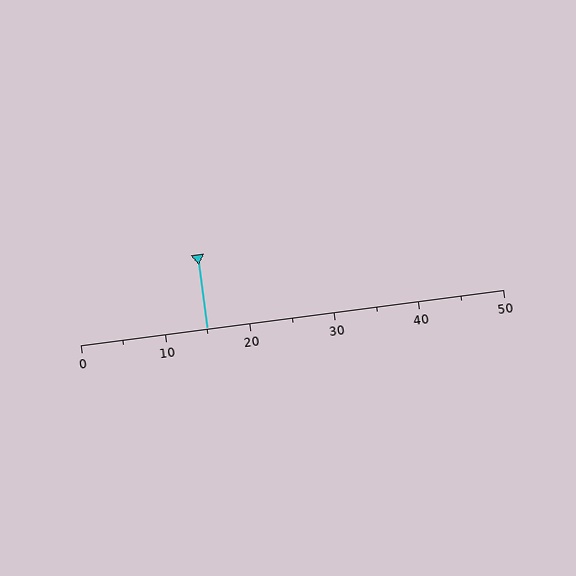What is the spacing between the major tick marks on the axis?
The major ticks are spaced 10 apart.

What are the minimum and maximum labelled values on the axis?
The axis runs from 0 to 50.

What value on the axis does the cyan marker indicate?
The marker indicates approximately 15.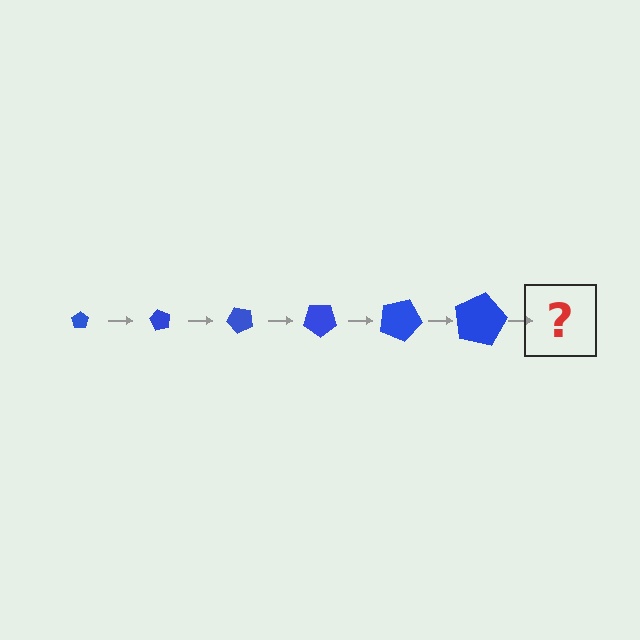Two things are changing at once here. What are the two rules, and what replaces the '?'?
The two rules are that the pentagon grows larger each step and it rotates 60 degrees each step. The '?' should be a pentagon, larger than the previous one and rotated 360 degrees from the start.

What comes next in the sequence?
The next element should be a pentagon, larger than the previous one and rotated 360 degrees from the start.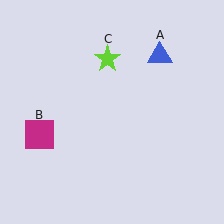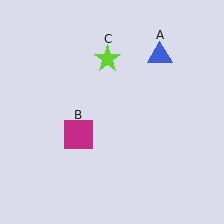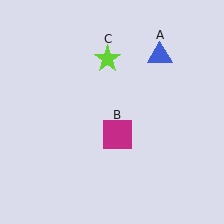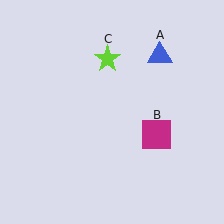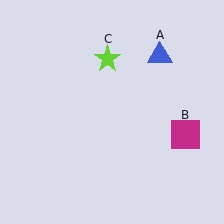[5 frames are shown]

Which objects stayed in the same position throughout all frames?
Blue triangle (object A) and lime star (object C) remained stationary.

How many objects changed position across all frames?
1 object changed position: magenta square (object B).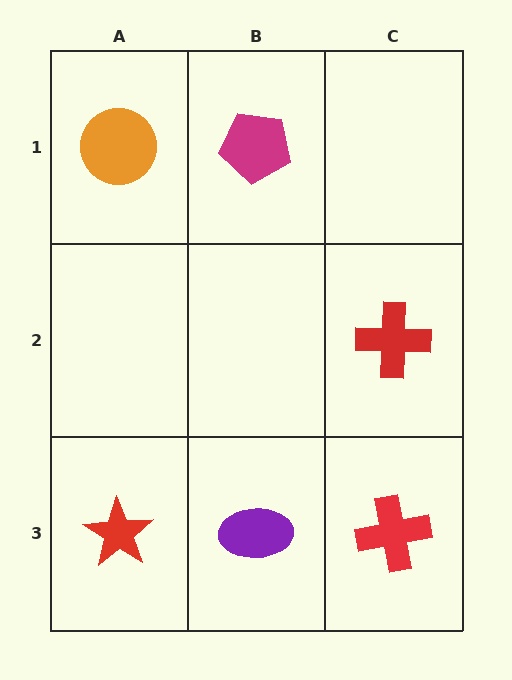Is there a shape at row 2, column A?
No, that cell is empty.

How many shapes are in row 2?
1 shape.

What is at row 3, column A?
A red star.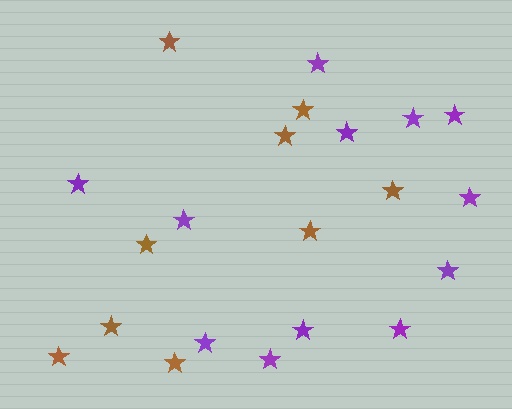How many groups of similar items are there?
There are 2 groups: one group of purple stars (12) and one group of brown stars (9).